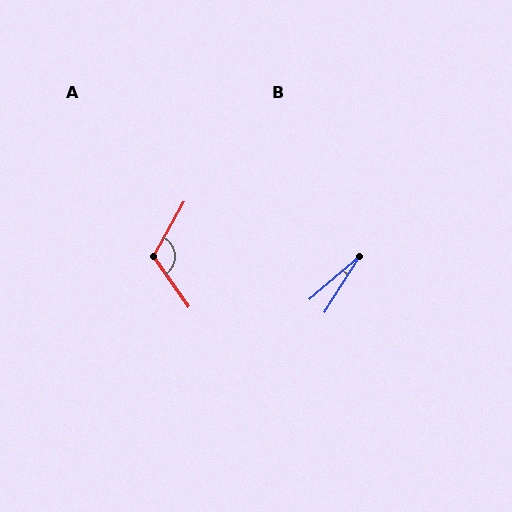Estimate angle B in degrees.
Approximately 17 degrees.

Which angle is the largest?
A, at approximately 116 degrees.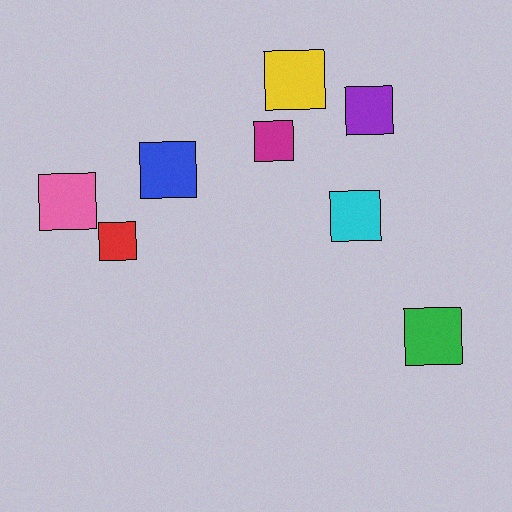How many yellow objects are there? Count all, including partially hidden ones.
There is 1 yellow object.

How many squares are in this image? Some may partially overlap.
There are 8 squares.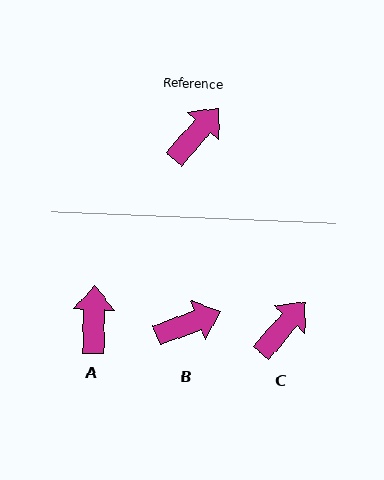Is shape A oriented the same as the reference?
No, it is off by about 39 degrees.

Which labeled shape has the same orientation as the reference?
C.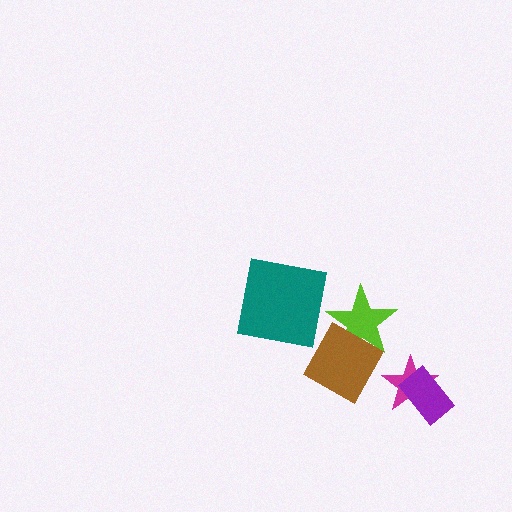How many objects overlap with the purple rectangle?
1 object overlaps with the purple rectangle.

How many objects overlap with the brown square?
1 object overlaps with the brown square.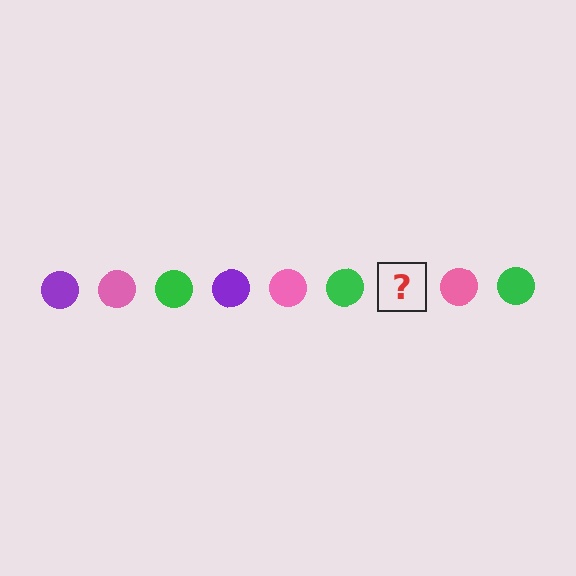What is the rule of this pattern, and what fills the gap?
The rule is that the pattern cycles through purple, pink, green circles. The gap should be filled with a purple circle.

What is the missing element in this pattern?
The missing element is a purple circle.